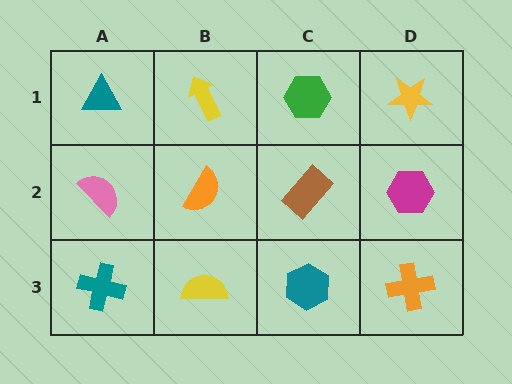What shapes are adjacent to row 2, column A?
A teal triangle (row 1, column A), a teal cross (row 3, column A), an orange semicircle (row 2, column B).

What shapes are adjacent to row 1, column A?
A pink semicircle (row 2, column A), a yellow arrow (row 1, column B).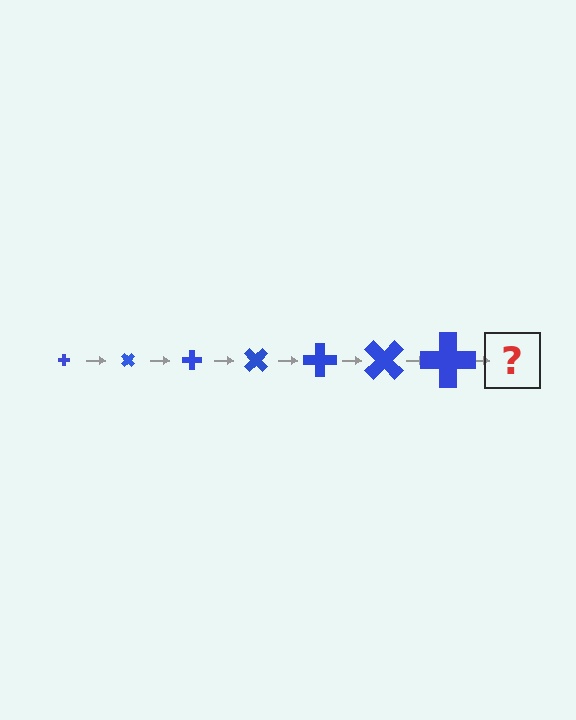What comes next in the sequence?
The next element should be a cross, larger than the previous one and rotated 315 degrees from the start.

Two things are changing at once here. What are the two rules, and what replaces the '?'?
The two rules are that the cross grows larger each step and it rotates 45 degrees each step. The '?' should be a cross, larger than the previous one and rotated 315 degrees from the start.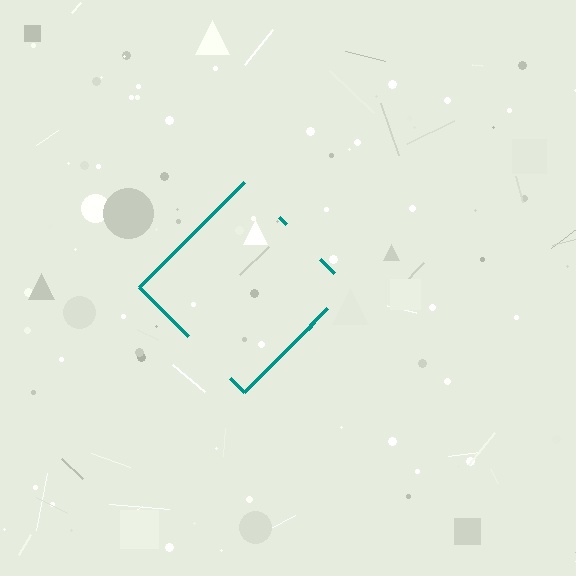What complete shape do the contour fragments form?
The contour fragments form a diamond.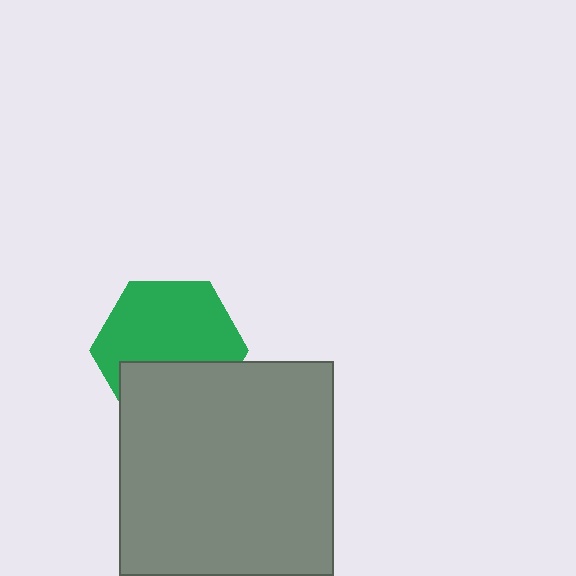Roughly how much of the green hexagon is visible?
About half of it is visible (roughly 63%).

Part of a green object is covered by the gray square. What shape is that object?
It is a hexagon.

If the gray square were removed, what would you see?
You would see the complete green hexagon.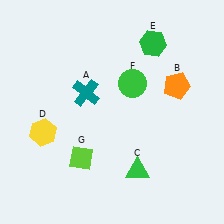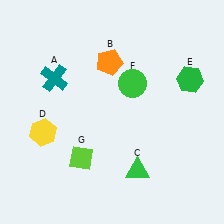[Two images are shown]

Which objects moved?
The objects that moved are: the teal cross (A), the orange pentagon (B), the green hexagon (E).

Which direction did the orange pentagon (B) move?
The orange pentagon (B) moved left.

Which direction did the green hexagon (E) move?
The green hexagon (E) moved right.